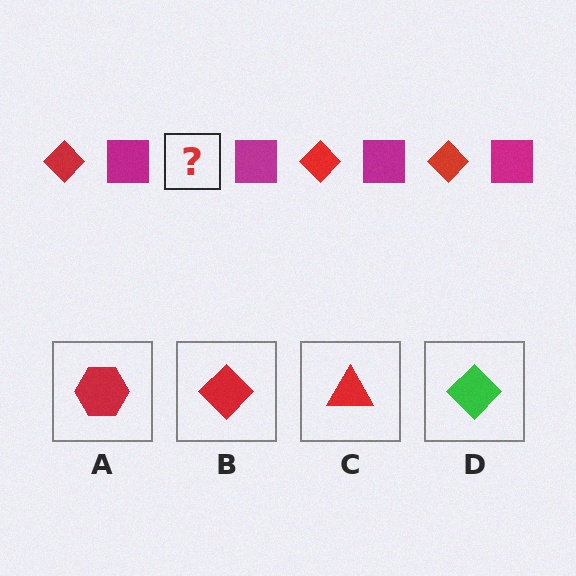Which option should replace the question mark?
Option B.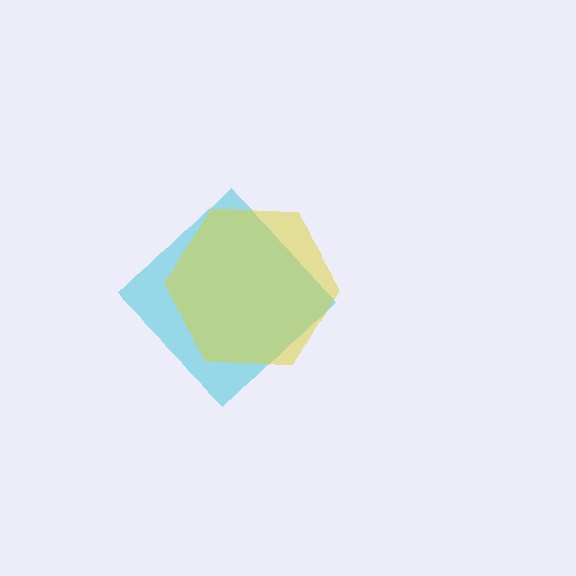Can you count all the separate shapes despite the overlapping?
Yes, there are 2 separate shapes.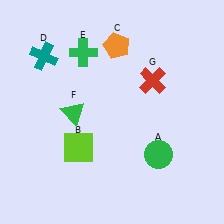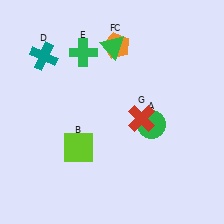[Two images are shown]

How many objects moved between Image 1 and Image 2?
3 objects moved between the two images.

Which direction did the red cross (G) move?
The red cross (G) moved down.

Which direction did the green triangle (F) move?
The green triangle (F) moved up.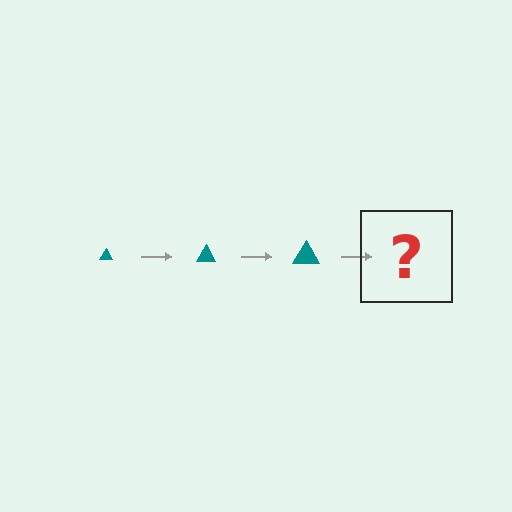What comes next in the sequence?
The next element should be a teal triangle, larger than the previous one.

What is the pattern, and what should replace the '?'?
The pattern is that the triangle gets progressively larger each step. The '?' should be a teal triangle, larger than the previous one.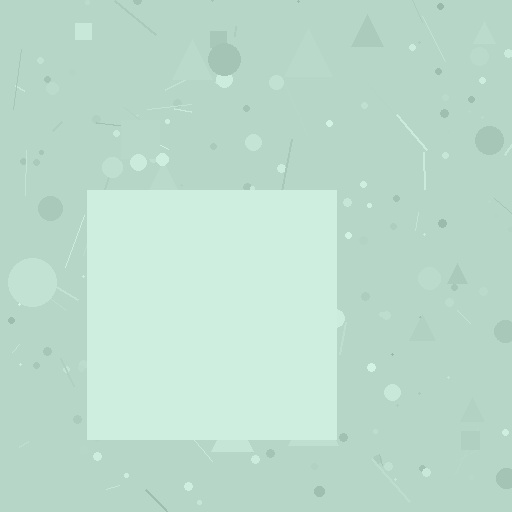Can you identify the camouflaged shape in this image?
The camouflaged shape is a square.